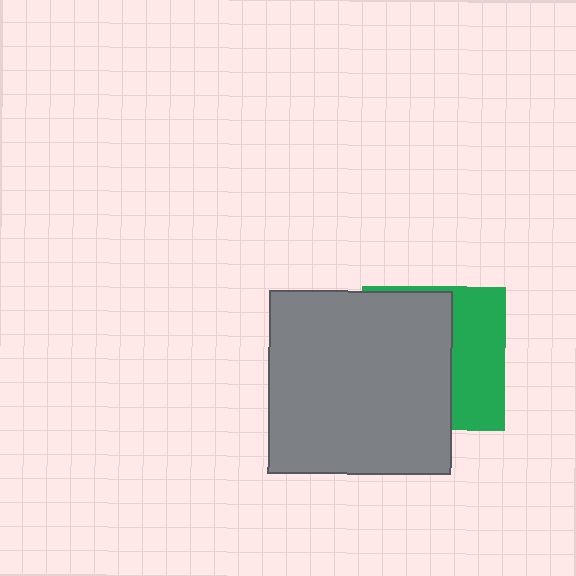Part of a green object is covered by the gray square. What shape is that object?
It is a square.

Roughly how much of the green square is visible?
A small part of it is visible (roughly 38%).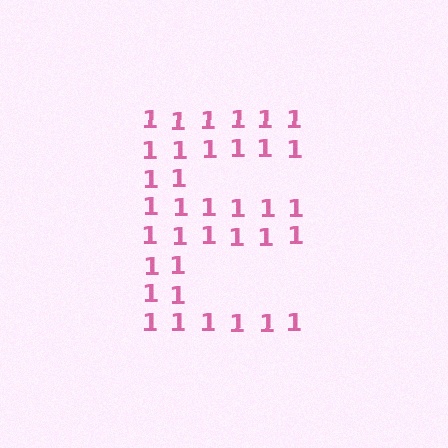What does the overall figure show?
The overall figure shows the letter E.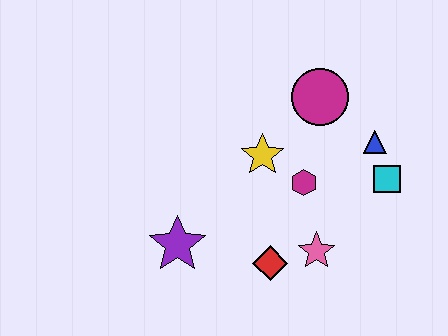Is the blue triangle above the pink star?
Yes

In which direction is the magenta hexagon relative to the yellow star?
The magenta hexagon is to the right of the yellow star.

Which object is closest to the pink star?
The red diamond is closest to the pink star.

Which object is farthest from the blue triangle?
The purple star is farthest from the blue triangle.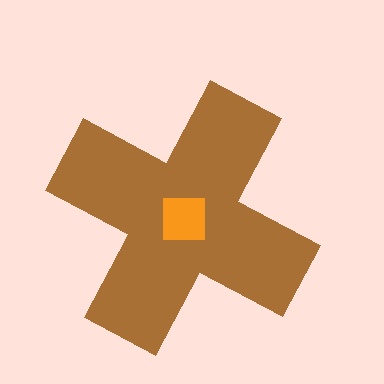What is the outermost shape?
The brown cross.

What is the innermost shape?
The orange square.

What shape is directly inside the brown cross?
The orange square.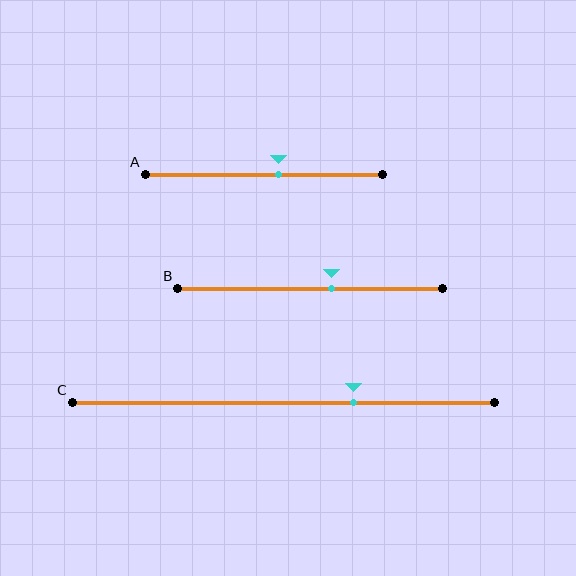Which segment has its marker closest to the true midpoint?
Segment A has its marker closest to the true midpoint.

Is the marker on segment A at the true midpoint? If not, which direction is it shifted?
No, the marker on segment A is shifted to the right by about 6% of the segment length.